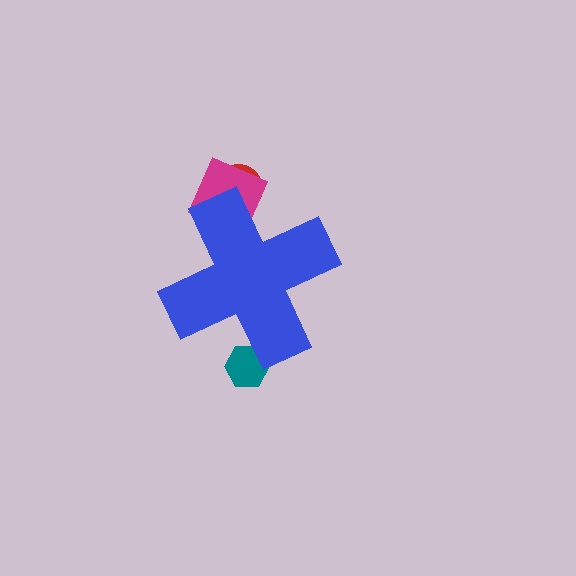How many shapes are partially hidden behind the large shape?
3 shapes are partially hidden.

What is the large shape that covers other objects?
A blue cross.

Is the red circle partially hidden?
Yes, the red circle is partially hidden behind the blue cross.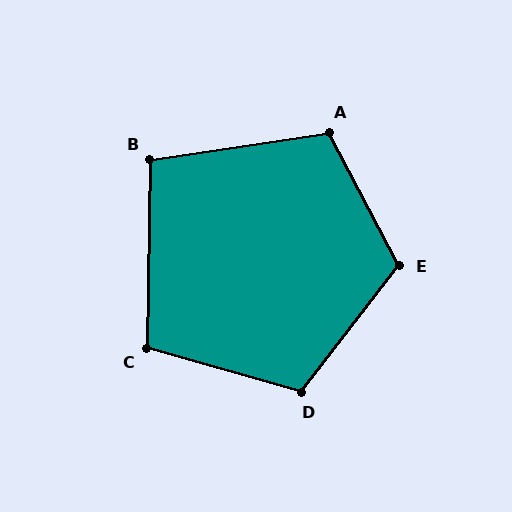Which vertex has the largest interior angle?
E, at approximately 114 degrees.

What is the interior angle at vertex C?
Approximately 105 degrees (obtuse).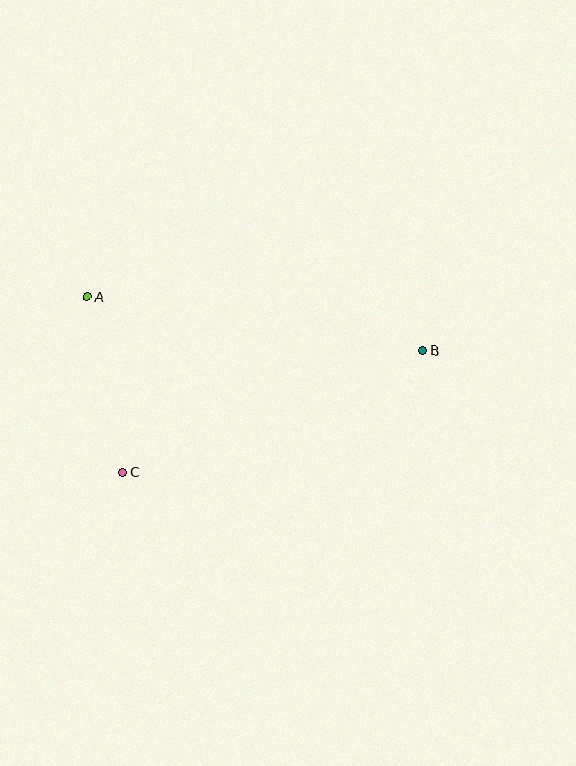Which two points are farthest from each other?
Points A and B are farthest from each other.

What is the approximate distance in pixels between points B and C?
The distance between B and C is approximately 324 pixels.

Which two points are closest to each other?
Points A and C are closest to each other.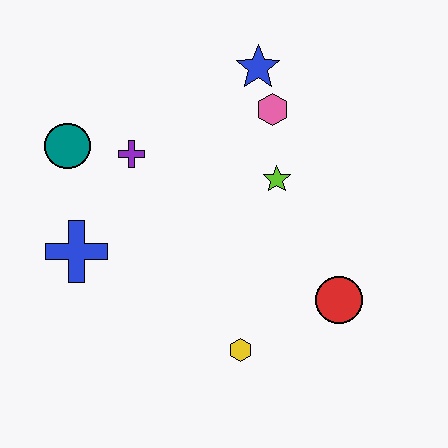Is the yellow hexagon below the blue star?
Yes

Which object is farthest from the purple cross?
The red circle is farthest from the purple cross.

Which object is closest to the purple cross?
The teal circle is closest to the purple cross.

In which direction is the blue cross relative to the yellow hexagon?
The blue cross is to the left of the yellow hexagon.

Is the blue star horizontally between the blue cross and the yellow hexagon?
No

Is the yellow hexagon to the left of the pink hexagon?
Yes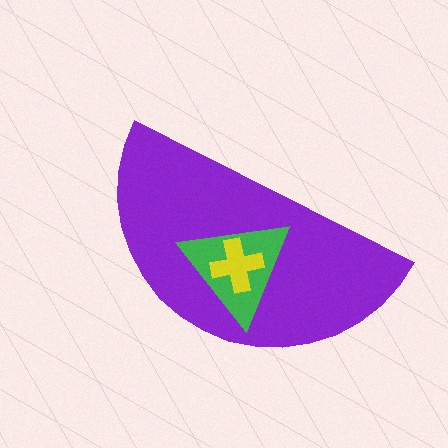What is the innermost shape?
The yellow cross.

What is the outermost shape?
The purple semicircle.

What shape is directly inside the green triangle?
The yellow cross.